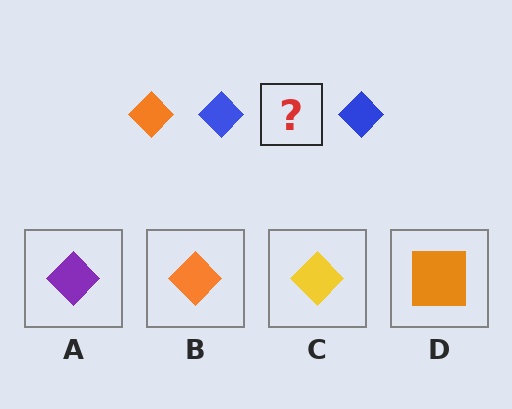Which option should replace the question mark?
Option B.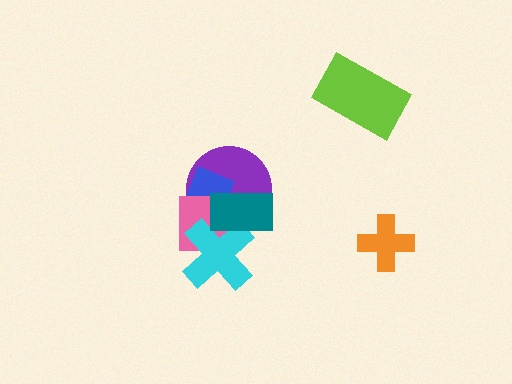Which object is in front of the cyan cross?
The teal rectangle is in front of the cyan cross.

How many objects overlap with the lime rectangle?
0 objects overlap with the lime rectangle.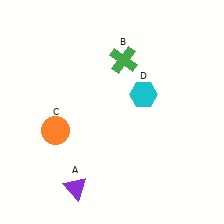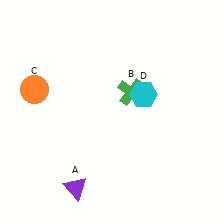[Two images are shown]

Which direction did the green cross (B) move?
The green cross (B) moved down.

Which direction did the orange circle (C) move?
The orange circle (C) moved up.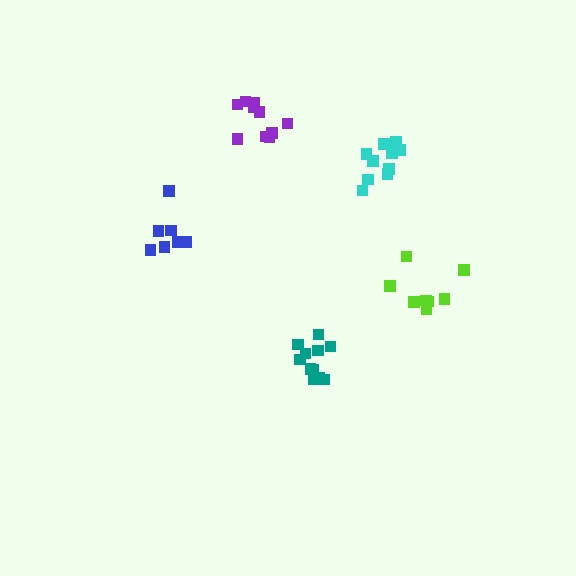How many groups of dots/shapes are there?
There are 5 groups.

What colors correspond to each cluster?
The clusters are colored: cyan, teal, blue, purple, lime.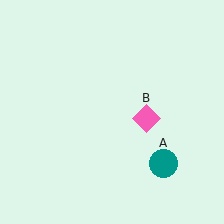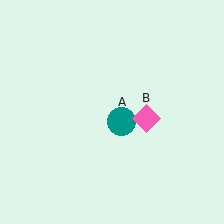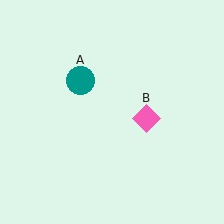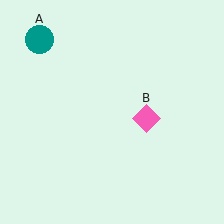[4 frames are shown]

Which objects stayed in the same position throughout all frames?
Pink diamond (object B) remained stationary.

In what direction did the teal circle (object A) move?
The teal circle (object A) moved up and to the left.